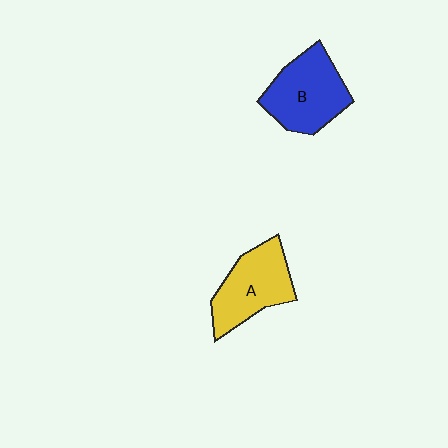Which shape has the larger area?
Shape B (blue).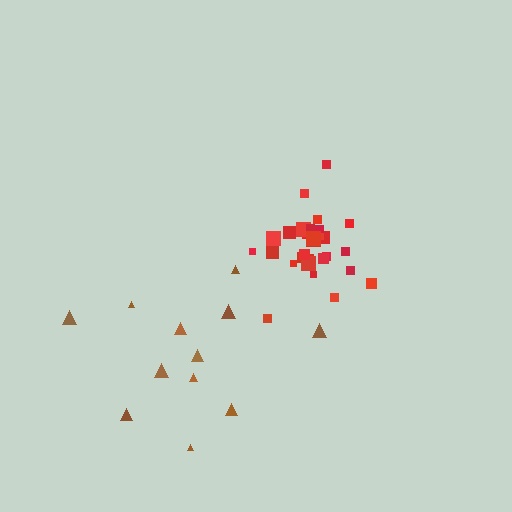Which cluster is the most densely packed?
Red.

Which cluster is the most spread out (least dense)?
Brown.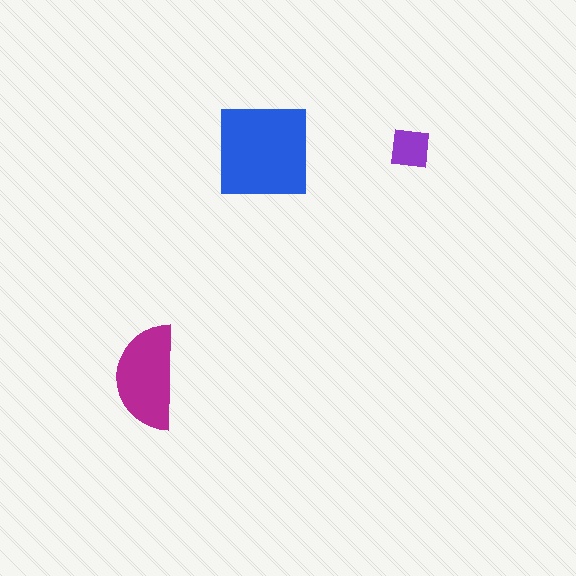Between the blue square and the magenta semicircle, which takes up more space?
The blue square.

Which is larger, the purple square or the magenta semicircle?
The magenta semicircle.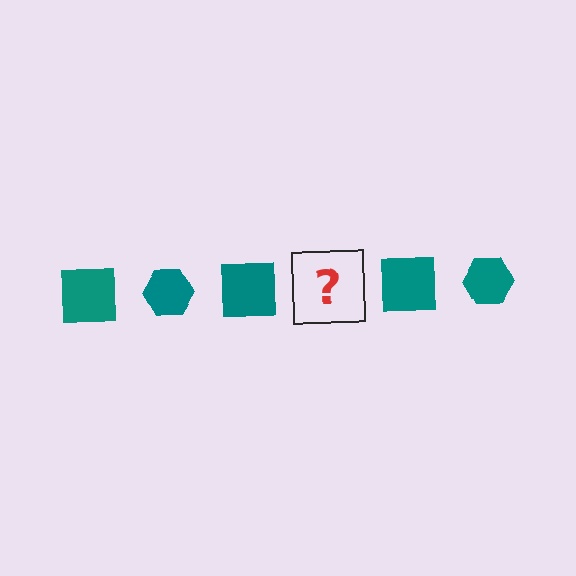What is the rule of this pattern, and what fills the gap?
The rule is that the pattern cycles through square, hexagon shapes in teal. The gap should be filled with a teal hexagon.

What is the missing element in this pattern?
The missing element is a teal hexagon.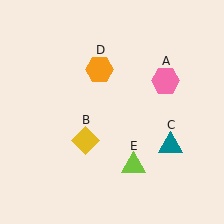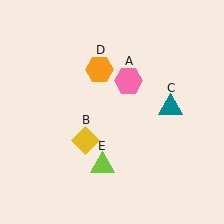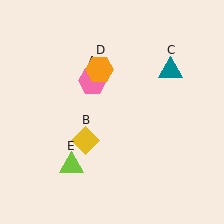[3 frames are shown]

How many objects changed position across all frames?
3 objects changed position: pink hexagon (object A), teal triangle (object C), lime triangle (object E).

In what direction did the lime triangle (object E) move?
The lime triangle (object E) moved left.